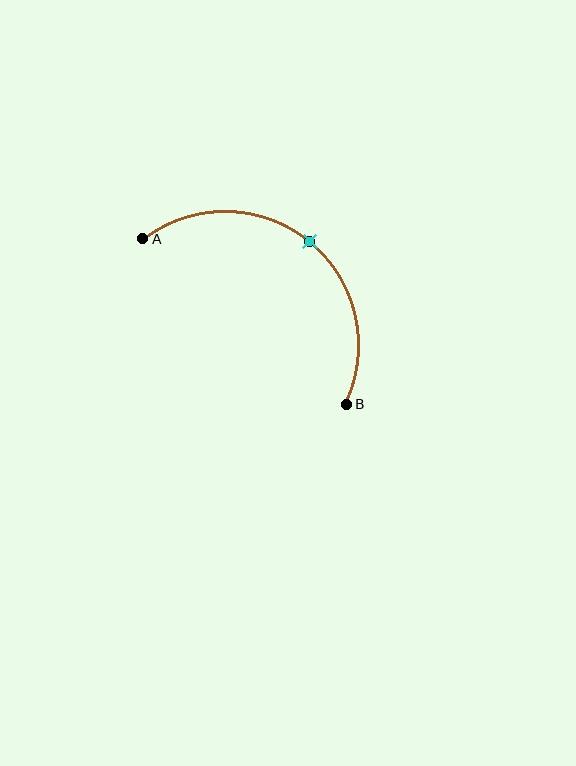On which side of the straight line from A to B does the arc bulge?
The arc bulges above and to the right of the straight line connecting A and B.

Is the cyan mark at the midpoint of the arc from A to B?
Yes. The cyan mark lies on the arc at equal arc-length from both A and B — it is the arc midpoint.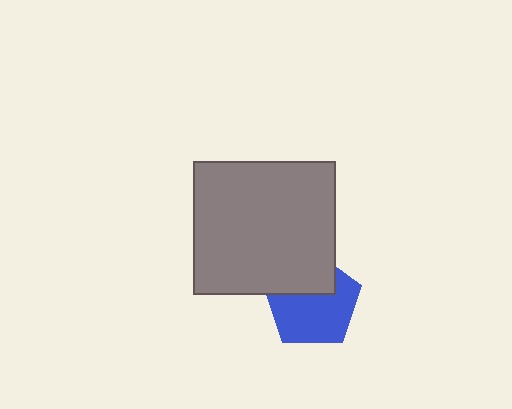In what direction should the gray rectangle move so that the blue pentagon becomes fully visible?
The gray rectangle should move up. That is the shortest direction to clear the overlap and leave the blue pentagon fully visible.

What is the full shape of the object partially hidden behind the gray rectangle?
The partially hidden object is a blue pentagon.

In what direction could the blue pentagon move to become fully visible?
The blue pentagon could move down. That would shift it out from behind the gray rectangle entirely.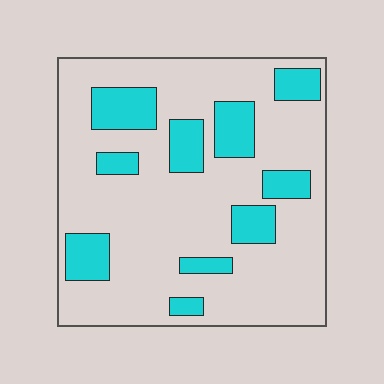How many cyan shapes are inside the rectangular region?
10.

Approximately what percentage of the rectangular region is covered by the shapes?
Approximately 25%.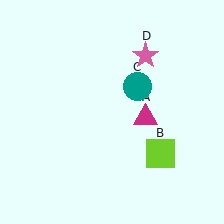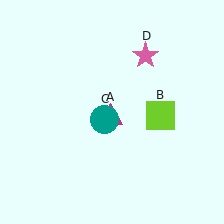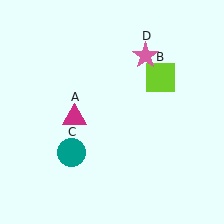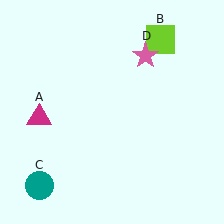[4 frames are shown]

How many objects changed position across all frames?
3 objects changed position: magenta triangle (object A), lime square (object B), teal circle (object C).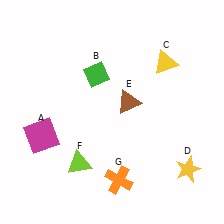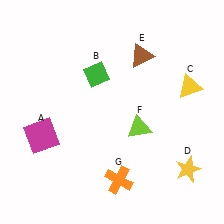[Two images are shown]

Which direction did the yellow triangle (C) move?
The yellow triangle (C) moved right.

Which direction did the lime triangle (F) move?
The lime triangle (F) moved right.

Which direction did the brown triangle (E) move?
The brown triangle (E) moved up.